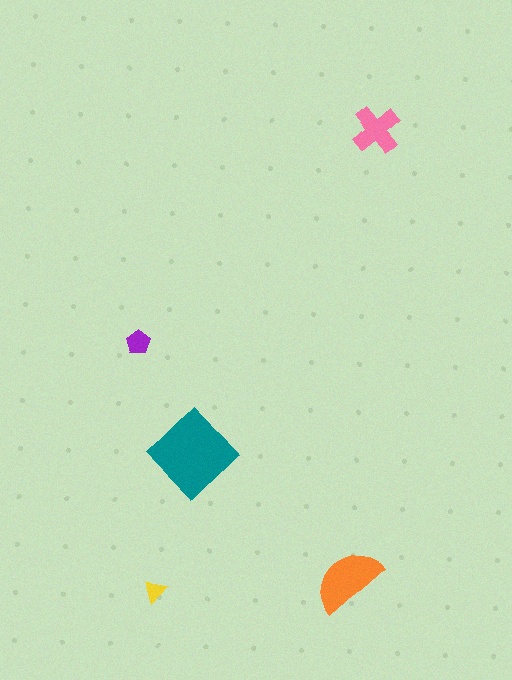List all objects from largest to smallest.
The teal diamond, the orange semicircle, the pink cross, the purple pentagon, the yellow triangle.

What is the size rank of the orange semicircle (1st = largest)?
2nd.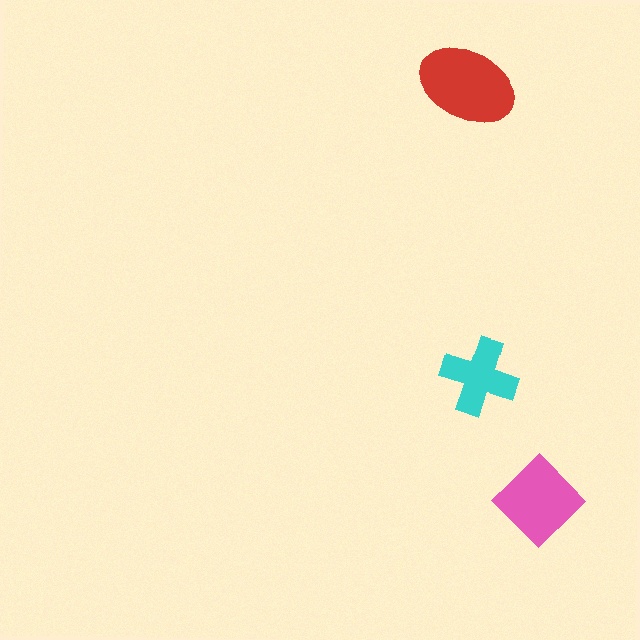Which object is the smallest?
The cyan cross.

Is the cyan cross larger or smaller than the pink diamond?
Smaller.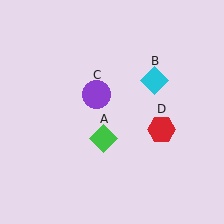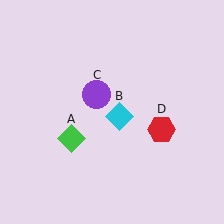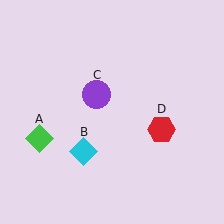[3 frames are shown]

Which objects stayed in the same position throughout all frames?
Purple circle (object C) and red hexagon (object D) remained stationary.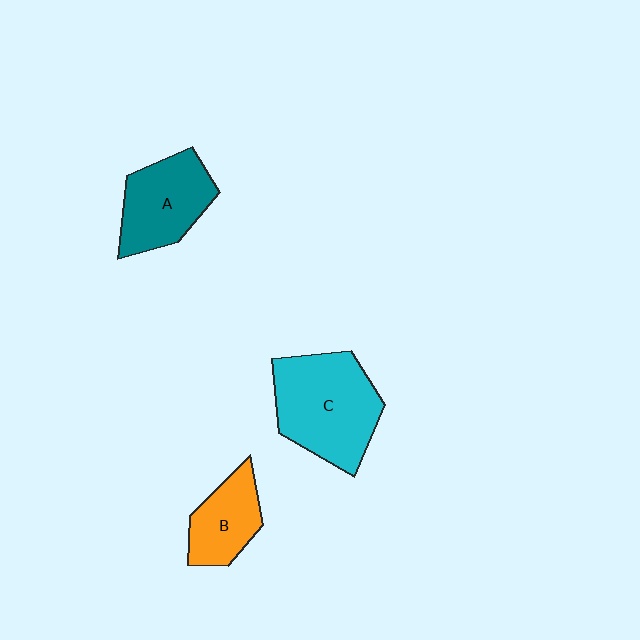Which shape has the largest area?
Shape C (cyan).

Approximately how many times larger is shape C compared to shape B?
Approximately 1.9 times.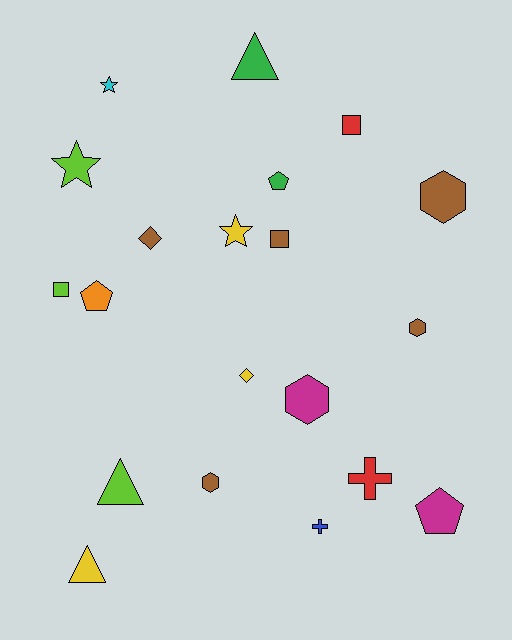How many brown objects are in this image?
There are 5 brown objects.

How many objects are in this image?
There are 20 objects.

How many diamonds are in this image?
There are 2 diamonds.